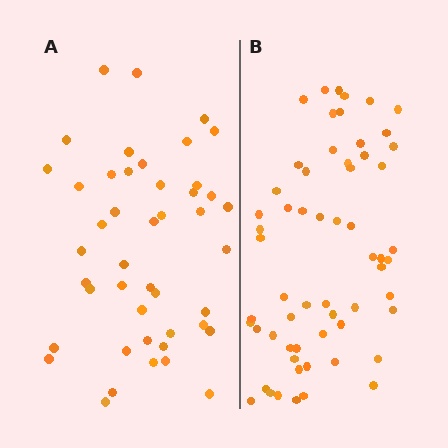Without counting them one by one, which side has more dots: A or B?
Region B (the right region) has more dots.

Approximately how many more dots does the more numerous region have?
Region B has approximately 15 more dots than region A.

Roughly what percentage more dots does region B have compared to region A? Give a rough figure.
About 35% more.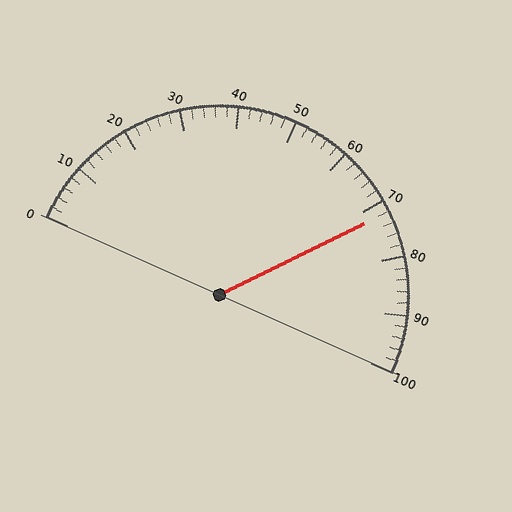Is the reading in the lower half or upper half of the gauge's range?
The reading is in the upper half of the range (0 to 100).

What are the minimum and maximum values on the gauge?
The gauge ranges from 0 to 100.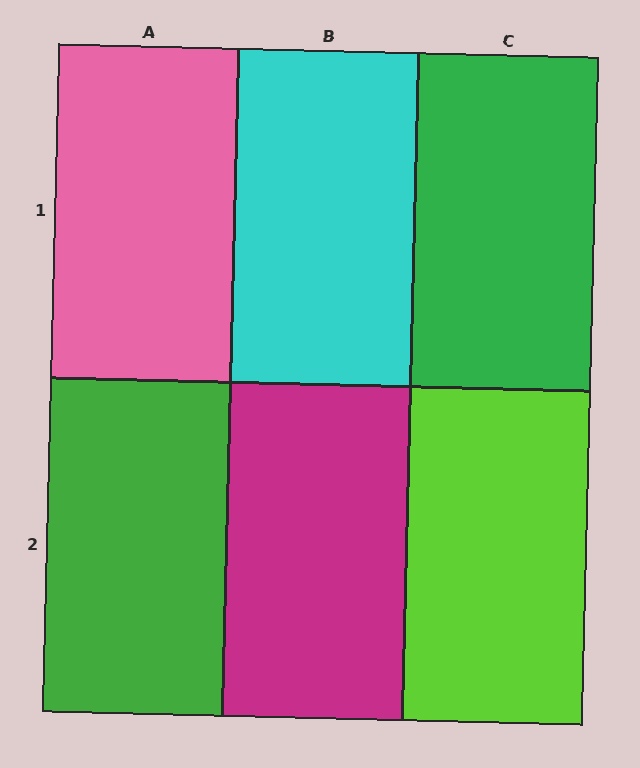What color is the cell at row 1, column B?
Cyan.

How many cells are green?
2 cells are green.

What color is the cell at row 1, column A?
Pink.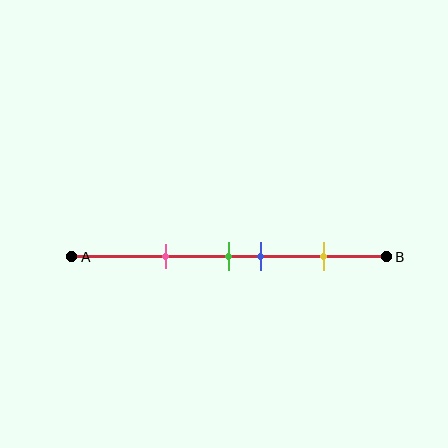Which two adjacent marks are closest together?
The green and blue marks are the closest adjacent pair.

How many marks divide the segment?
There are 4 marks dividing the segment.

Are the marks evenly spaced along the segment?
No, the marks are not evenly spaced.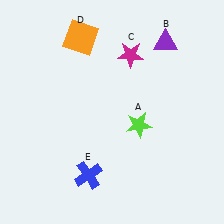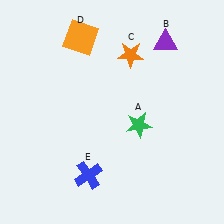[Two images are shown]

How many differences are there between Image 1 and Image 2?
There are 2 differences between the two images.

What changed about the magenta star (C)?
In Image 1, C is magenta. In Image 2, it changed to orange.